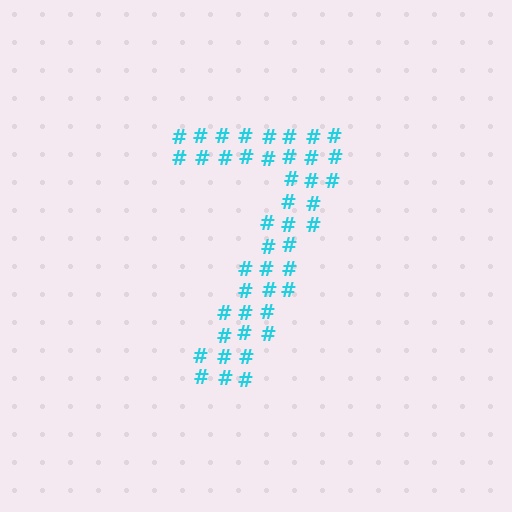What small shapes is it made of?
It is made of small hash symbols.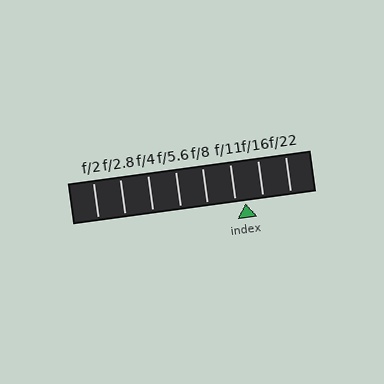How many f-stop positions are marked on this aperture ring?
There are 8 f-stop positions marked.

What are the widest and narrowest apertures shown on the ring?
The widest aperture shown is f/2 and the narrowest is f/22.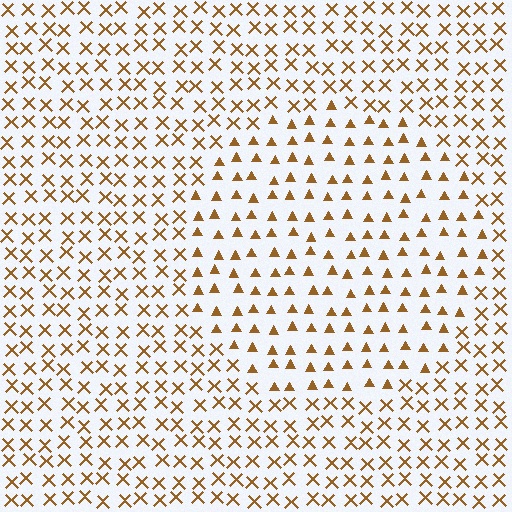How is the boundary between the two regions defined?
The boundary is defined by a change in element shape: triangles inside vs. X marks outside. All elements share the same color and spacing.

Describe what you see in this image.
The image is filled with small brown elements arranged in a uniform grid. A circle-shaped region contains triangles, while the surrounding area contains X marks. The boundary is defined purely by the change in element shape.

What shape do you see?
I see a circle.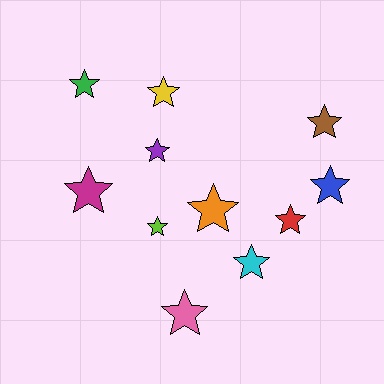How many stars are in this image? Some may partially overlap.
There are 11 stars.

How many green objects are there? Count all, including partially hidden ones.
There is 1 green object.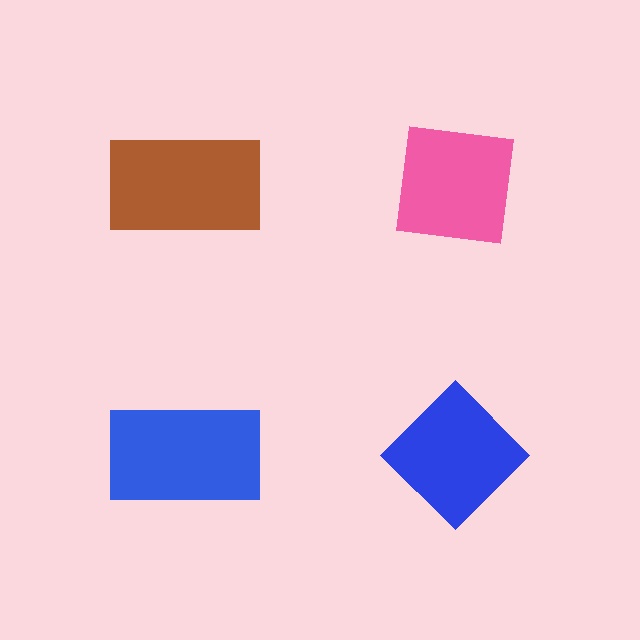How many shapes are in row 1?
2 shapes.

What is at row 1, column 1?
A brown rectangle.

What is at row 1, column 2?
A pink square.